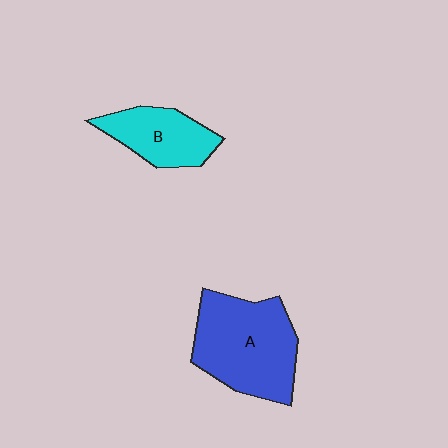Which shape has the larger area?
Shape A (blue).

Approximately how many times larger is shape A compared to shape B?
Approximately 1.7 times.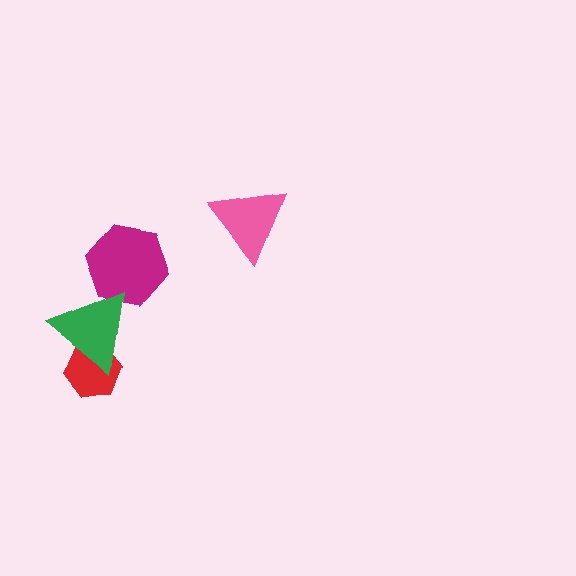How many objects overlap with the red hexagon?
1 object overlaps with the red hexagon.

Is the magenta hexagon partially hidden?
Yes, it is partially covered by another shape.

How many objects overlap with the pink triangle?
0 objects overlap with the pink triangle.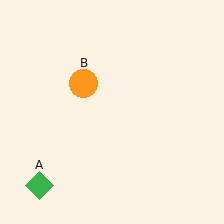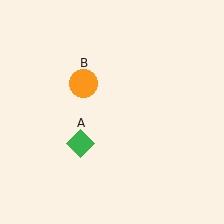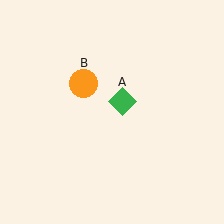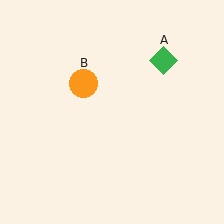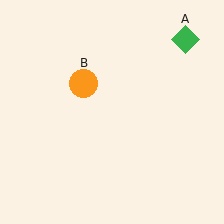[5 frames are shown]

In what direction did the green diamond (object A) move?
The green diamond (object A) moved up and to the right.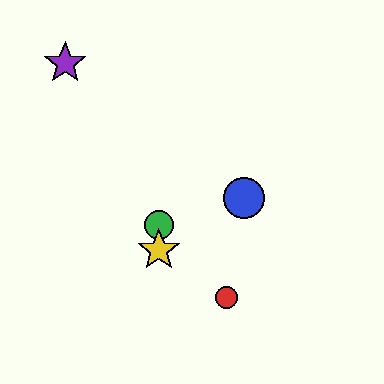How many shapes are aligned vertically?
2 shapes (the green circle, the yellow star) are aligned vertically.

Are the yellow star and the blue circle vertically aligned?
No, the yellow star is at x≈159 and the blue circle is at x≈244.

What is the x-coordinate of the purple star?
The purple star is at x≈65.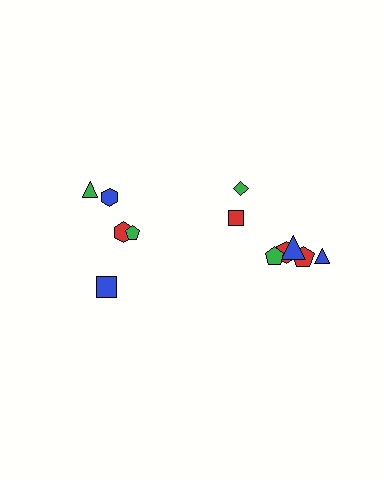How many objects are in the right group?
There are 7 objects.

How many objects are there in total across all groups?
There are 12 objects.